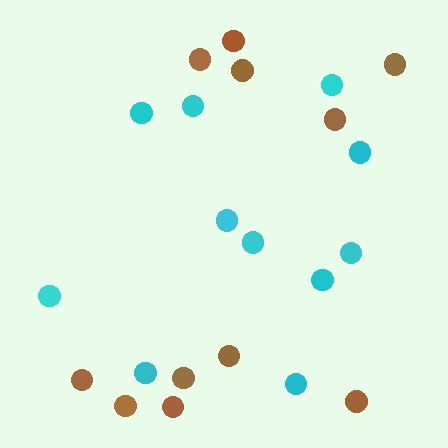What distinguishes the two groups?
There are 2 groups: one group of brown circles (11) and one group of cyan circles (11).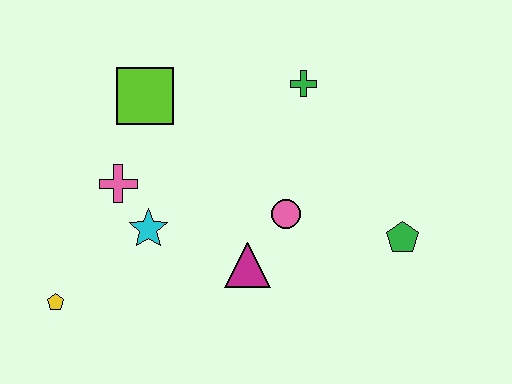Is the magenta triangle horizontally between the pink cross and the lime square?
No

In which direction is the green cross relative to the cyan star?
The green cross is to the right of the cyan star.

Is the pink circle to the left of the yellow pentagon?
No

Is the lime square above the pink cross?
Yes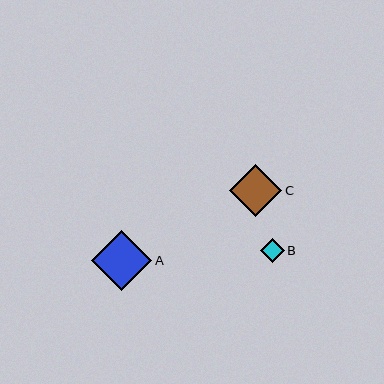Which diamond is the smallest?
Diamond B is the smallest with a size of approximately 24 pixels.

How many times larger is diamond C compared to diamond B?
Diamond C is approximately 2.2 times the size of diamond B.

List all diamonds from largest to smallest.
From largest to smallest: A, C, B.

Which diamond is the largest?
Diamond A is the largest with a size of approximately 60 pixels.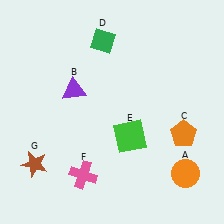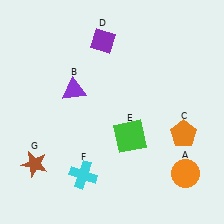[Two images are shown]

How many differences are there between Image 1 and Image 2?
There are 2 differences between the two images.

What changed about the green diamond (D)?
In Image 1, D is green. In Image 2, it changed to purple.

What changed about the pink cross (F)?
In Image 1, F is pink. In Image 2, it changed to cyan.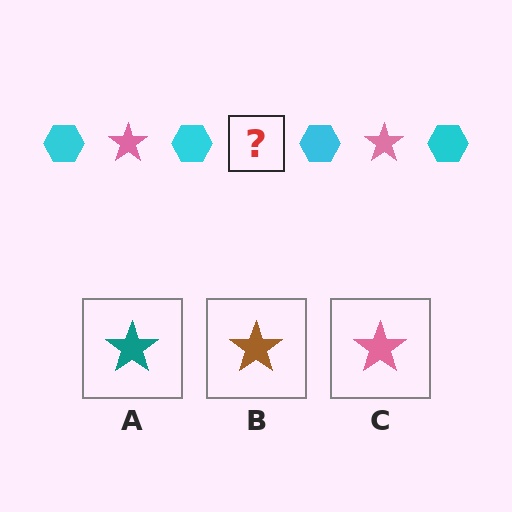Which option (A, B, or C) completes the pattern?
C.